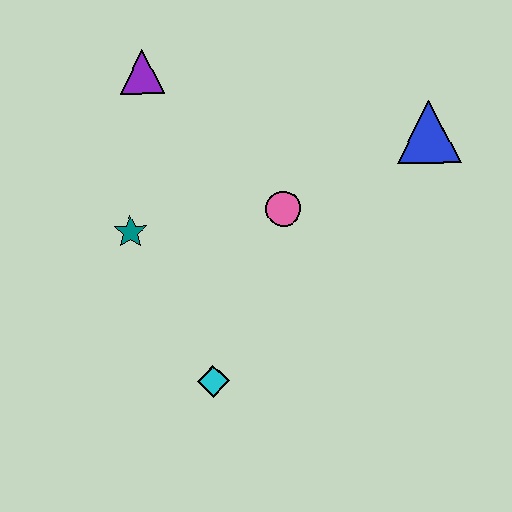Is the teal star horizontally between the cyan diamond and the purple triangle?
No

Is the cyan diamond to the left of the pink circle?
Yes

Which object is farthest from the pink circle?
The purple triangle is farthest from the pink circle.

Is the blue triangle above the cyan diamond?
Yes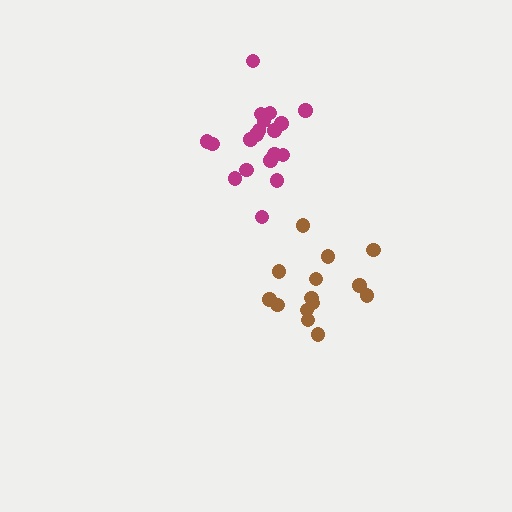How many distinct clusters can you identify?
There are 2 distinct clusters.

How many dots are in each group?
Group 1: 14 dots, Group 2: 19 dots (33 total).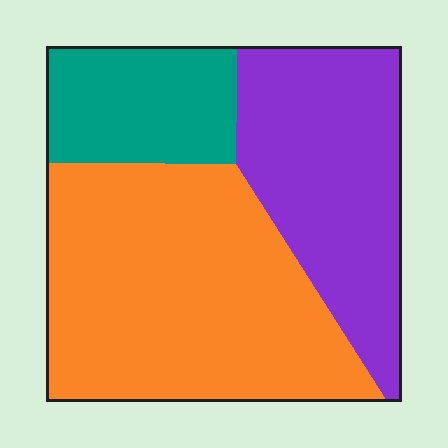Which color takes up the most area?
Orange, at roughly 50%.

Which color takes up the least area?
Teal, at roughly 20%.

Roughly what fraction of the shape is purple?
Purple takes up between a quarter and a half of the shape.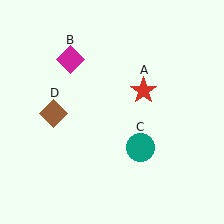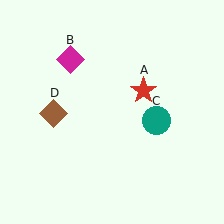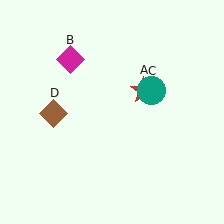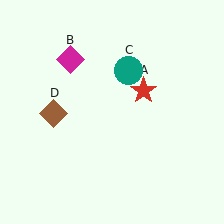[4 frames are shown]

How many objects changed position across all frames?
1 object changed position: teal circle (object C).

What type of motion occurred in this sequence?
The teal circle (object C) rotated counterclockwise around the center of the scene.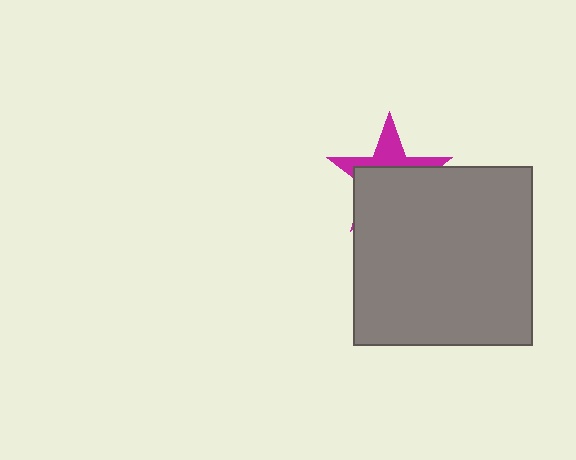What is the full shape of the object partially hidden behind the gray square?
The partially hidden object is a magenta star.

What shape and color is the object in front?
The object in front is a gray square.